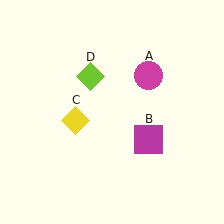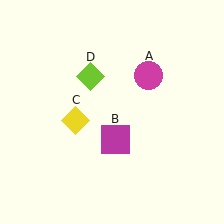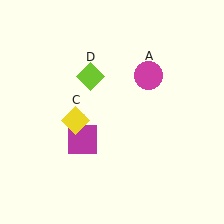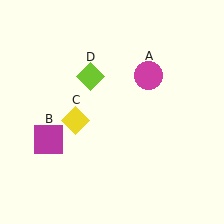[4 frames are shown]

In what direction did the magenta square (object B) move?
The magenta square (object B) moved left.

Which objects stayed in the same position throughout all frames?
Magenta circle (object A) and yellow diamond (object C) and lime diamond (object D) remained stationary.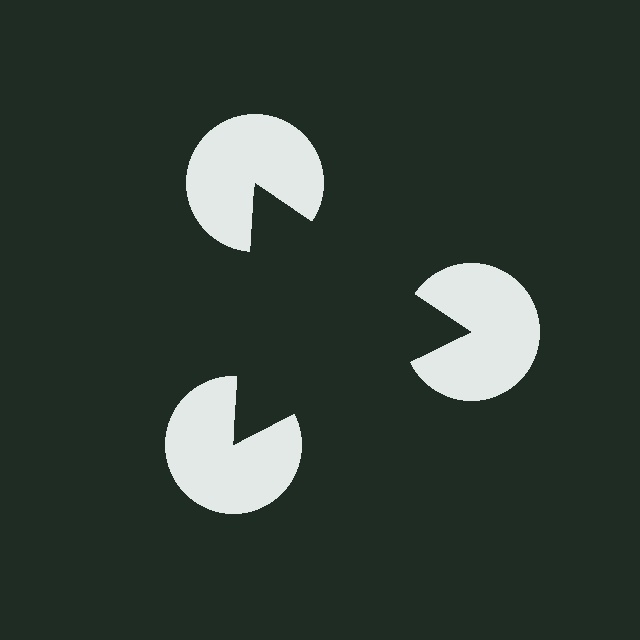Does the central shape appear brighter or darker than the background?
It typically appears slightly darker than the background, even though no actual brightness change is drawn.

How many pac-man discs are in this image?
There are 3 — one at each vertex of the illusory triangle.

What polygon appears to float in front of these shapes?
An illusory triangle — its edges are inferred from the aligned wedge cuts in the pac-man discs, not physically drawn.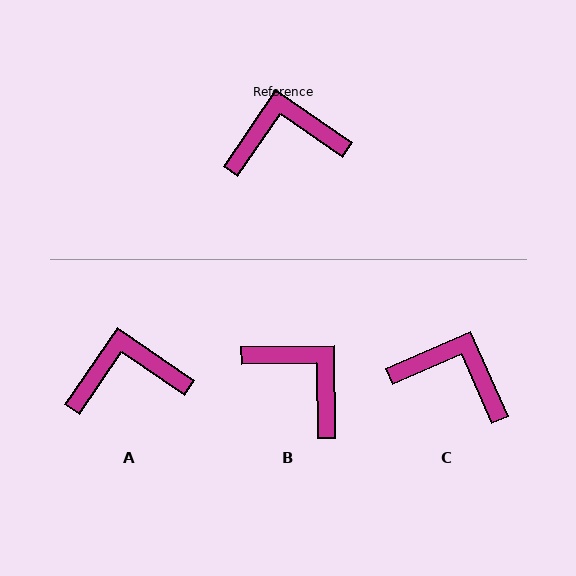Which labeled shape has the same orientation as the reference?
A.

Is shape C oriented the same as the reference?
No, it is off by about 32 degrees.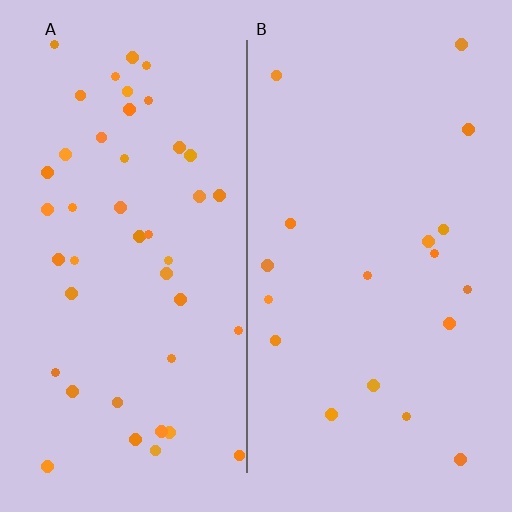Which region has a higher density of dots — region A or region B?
A (the left).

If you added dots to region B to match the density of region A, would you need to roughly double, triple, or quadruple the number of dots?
Approximately double.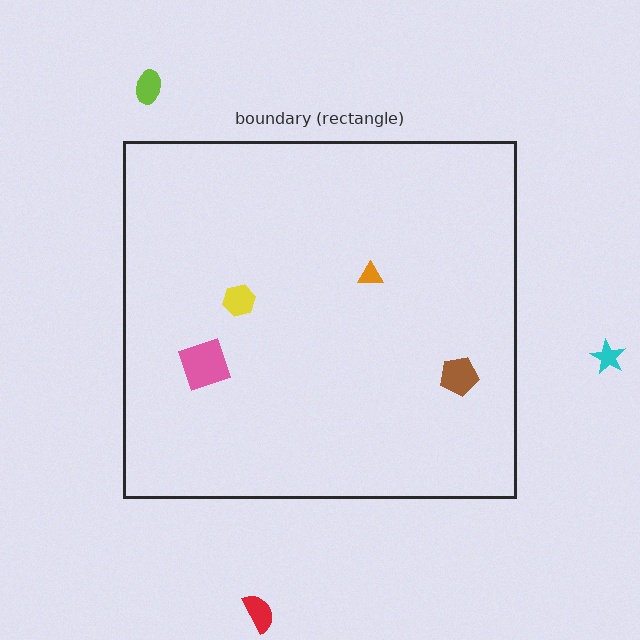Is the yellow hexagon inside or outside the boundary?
Inside.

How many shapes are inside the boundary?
4 inside, 3 outside.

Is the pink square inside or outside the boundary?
Inside.